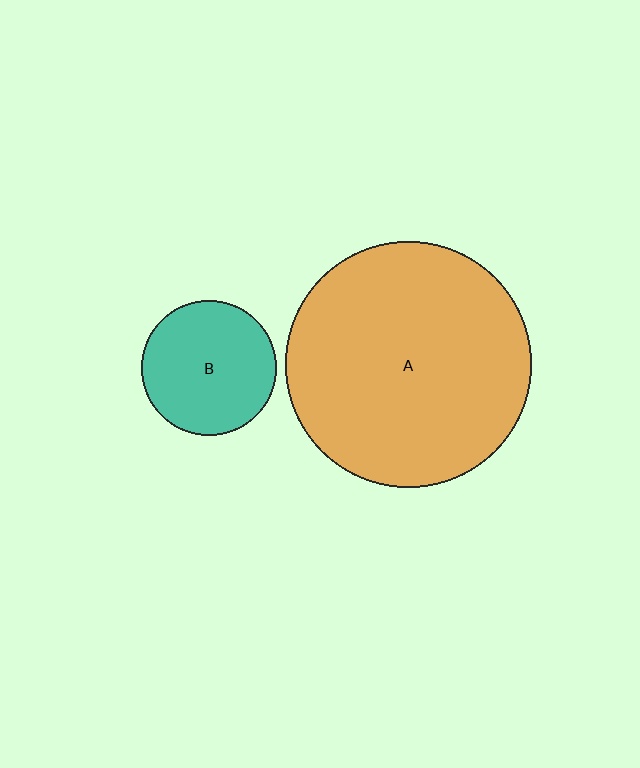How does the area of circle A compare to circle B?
Approximately 3.3 times.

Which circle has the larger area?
Circle A (orange).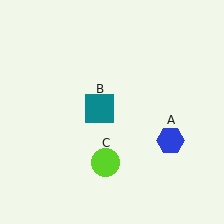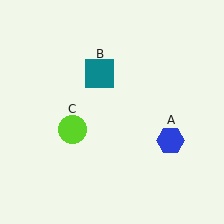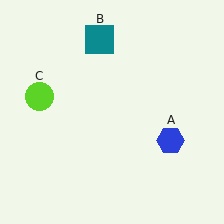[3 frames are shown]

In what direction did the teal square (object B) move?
The teal square (object B) moved up.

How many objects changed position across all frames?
2 objects changed position: teal square (object B), lime circle (object C).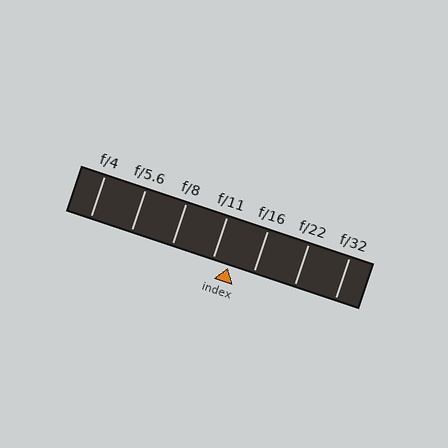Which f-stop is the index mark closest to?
The index mark is closest to f/11.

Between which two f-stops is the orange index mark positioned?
The index mark is between f/11 and f/16.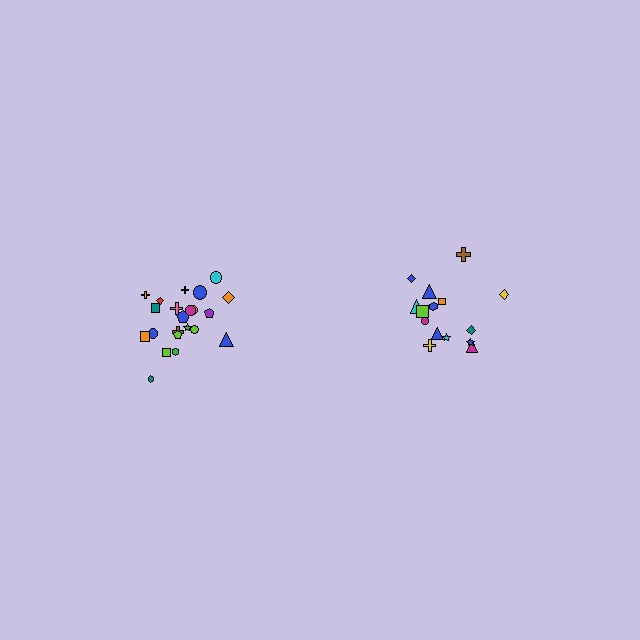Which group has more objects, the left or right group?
The left group.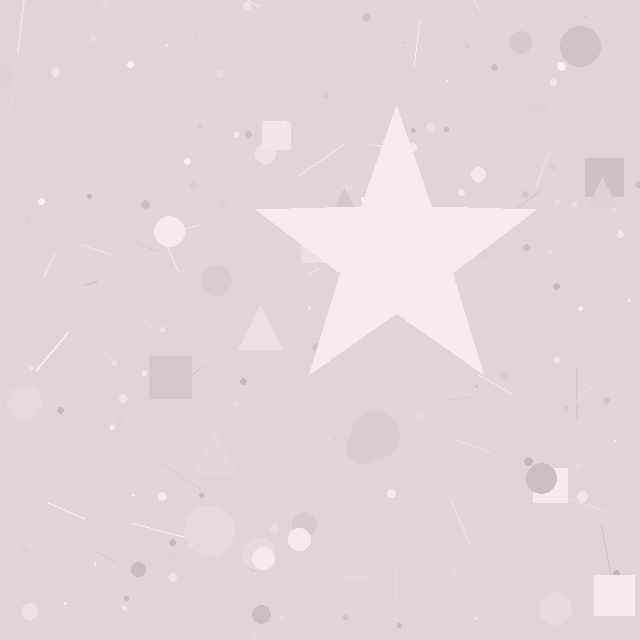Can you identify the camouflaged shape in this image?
The camouflaged shape is a star.